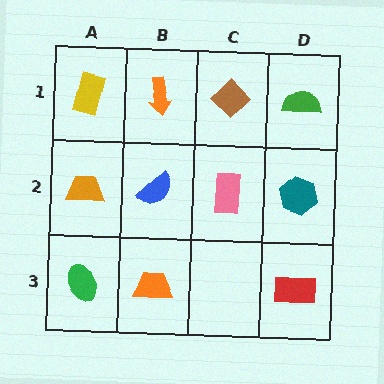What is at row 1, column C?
A brown diamond.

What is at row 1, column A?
A yellow rectangle.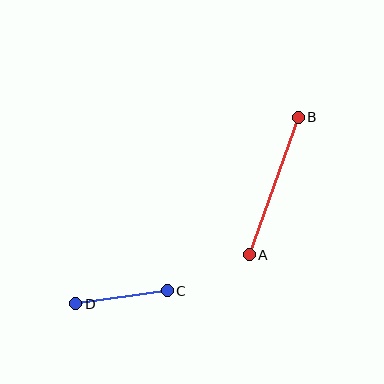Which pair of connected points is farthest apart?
Points A and B are farthest apart.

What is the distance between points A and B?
The distance is approximately 146 pixels.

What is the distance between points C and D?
The distance is approximately 92 pixels.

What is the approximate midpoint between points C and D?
The midpoint is at approximately (122, 297) pixels.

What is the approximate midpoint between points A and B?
The midpoint is at approximately (274, 186) pixels.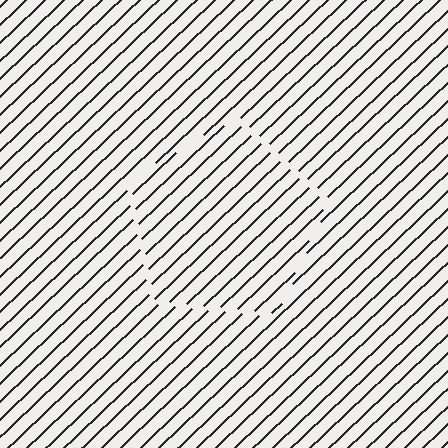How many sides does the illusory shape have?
5 sides — the line-ends trace a pentagon.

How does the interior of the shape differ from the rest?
The interior of the shape contains the same grating, shifted by half a period — the contour is defined by the phase discontinuity where line-ends from the inner and outer gratings abut.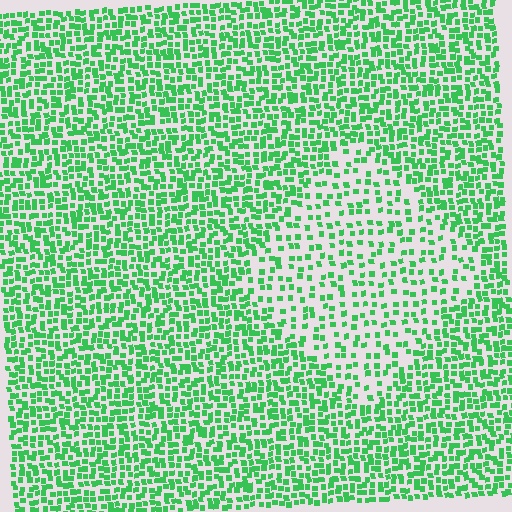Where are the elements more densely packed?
The elements are more densely packed outside the diamond boundary.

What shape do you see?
I see a diamond.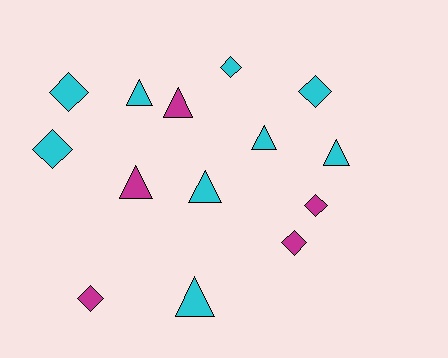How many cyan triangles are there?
There are 5 cyan triangles.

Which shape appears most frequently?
Triangle, with 7 objects.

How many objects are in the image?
There are 14 objects.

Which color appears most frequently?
Cyan, with 9 objects.